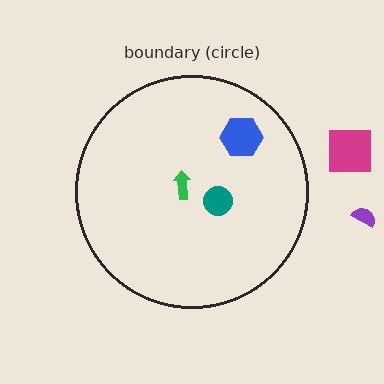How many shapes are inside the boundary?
3 inside, 2 outside.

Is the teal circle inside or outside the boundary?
Inside.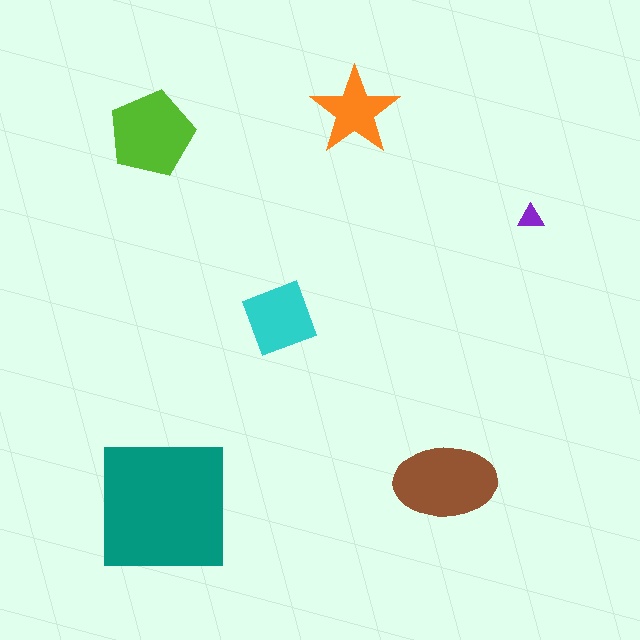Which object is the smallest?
The purple triangle.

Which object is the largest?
The teal square.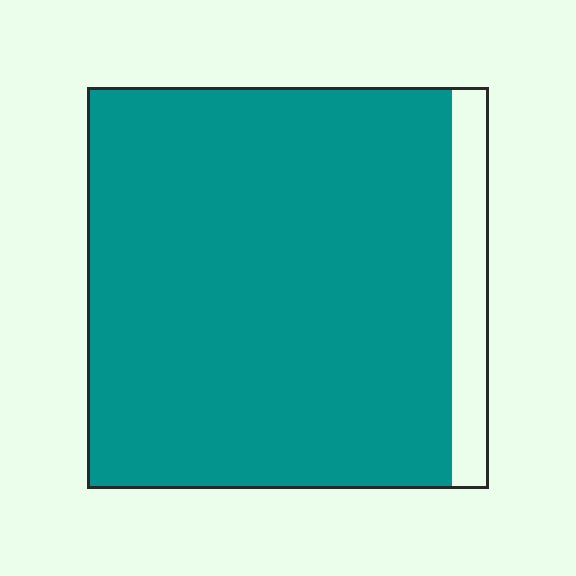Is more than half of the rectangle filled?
Yes.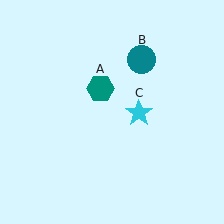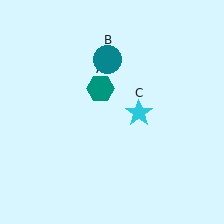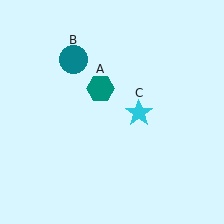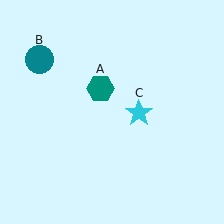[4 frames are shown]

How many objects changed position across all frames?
1 object changed position: teal circle (object B).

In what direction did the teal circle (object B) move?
The teal circle (object B) moved left.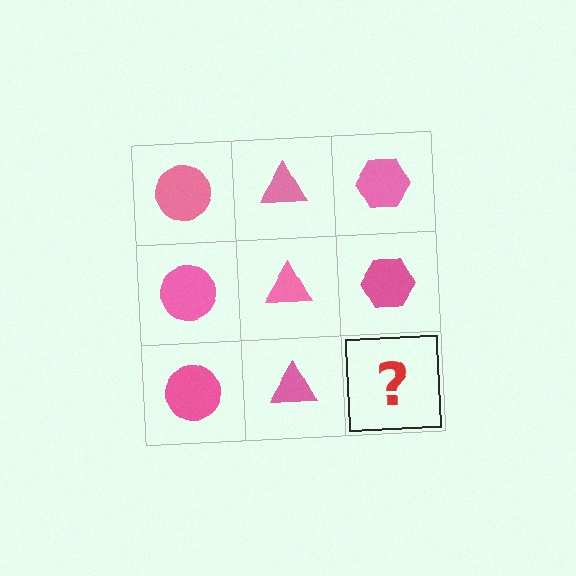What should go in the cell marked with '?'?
The missing cell should contain a pink hexagon.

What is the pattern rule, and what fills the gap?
The rule is that each column has a consistent shape. The gap should be filled with a pink hexagon.